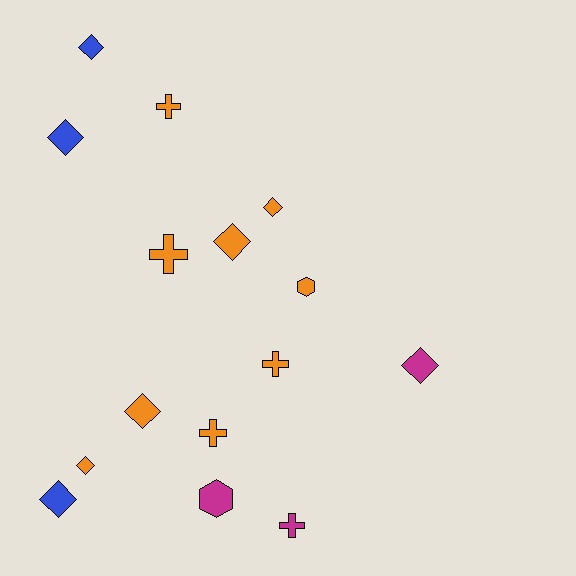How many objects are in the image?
There are 15 objects.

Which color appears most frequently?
Orange, with 9 objects.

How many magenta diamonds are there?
There is 1 magenta diamond.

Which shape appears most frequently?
Diamond, with 8 objects.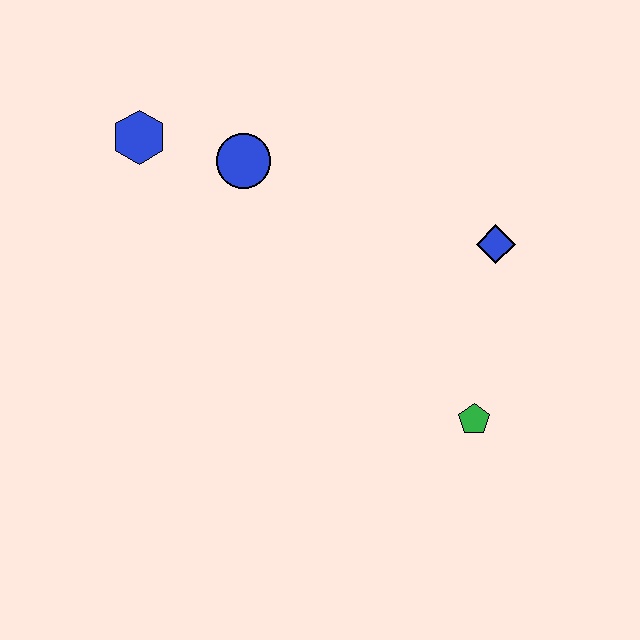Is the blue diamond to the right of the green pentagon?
Yes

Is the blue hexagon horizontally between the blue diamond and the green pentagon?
No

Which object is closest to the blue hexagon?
The blue circle is closest to the blue hexagon.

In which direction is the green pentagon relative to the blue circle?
The green pentagon is below the blue circle.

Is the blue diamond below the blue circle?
Yes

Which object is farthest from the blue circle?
The green pentagon is farthest from the blue circle.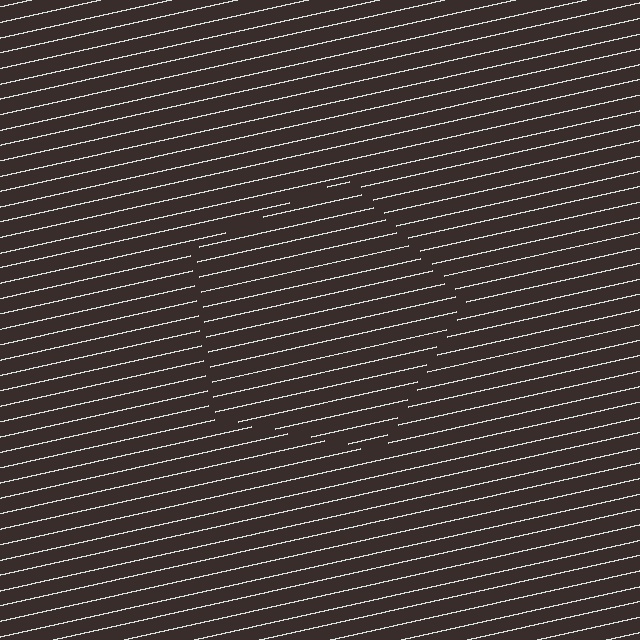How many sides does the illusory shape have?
5 sides — the line-ends trace a pentagon.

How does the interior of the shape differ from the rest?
The interior of the shape contains the same grating, shifted by half a period — the contour is defined by the phase discontinuity where line-ends from the inner and outer gratings abut.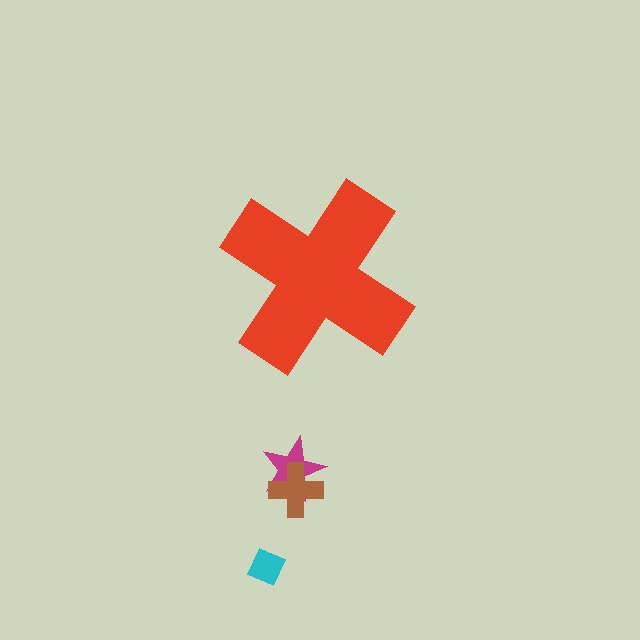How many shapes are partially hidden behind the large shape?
0 shapes are partially hidden.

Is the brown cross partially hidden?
No, the brown cross is fully visible.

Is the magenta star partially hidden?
No, the magenta star is fully visible.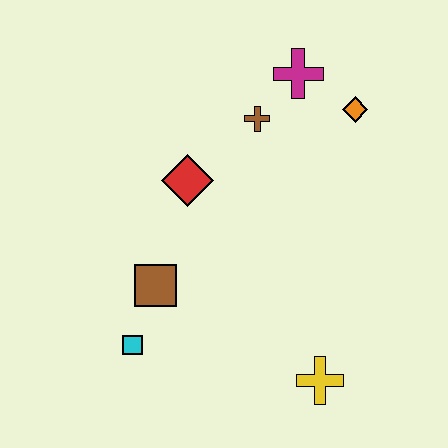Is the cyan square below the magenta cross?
Yes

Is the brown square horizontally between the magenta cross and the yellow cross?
No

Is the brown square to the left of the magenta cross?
Yes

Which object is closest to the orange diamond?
The magenta cross is closest to the orange diamond.